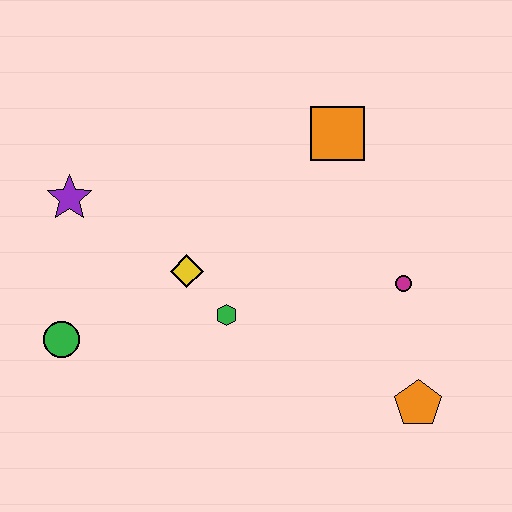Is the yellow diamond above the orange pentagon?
Yes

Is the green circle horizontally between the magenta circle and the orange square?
No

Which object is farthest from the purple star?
The orange pentagon is farthest from the purple star.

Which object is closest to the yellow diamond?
The green hexagon is closest to the yellow diamond.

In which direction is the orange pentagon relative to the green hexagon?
The orange pentagon is to the right of the green hexagon.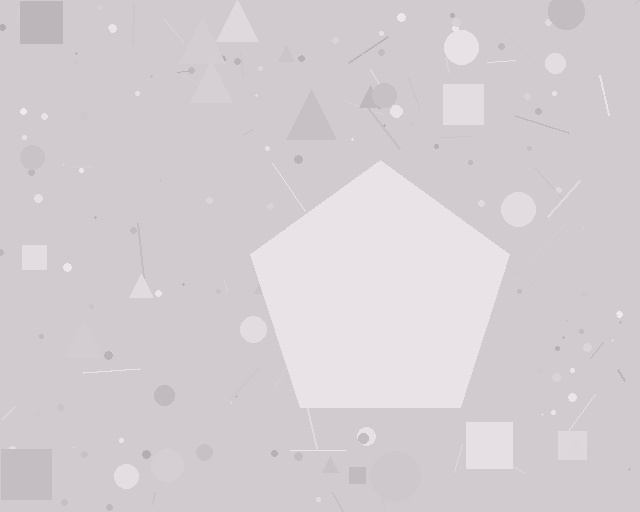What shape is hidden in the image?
A pentagon is hidden in the image.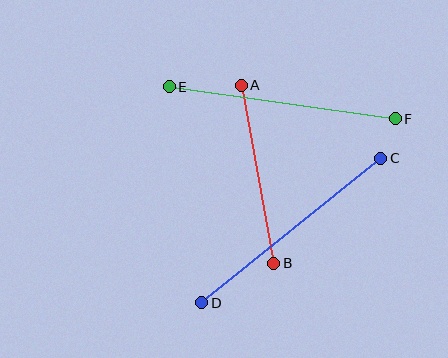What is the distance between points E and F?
The distance is approximately 228 pixels.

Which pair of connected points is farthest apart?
Points C and D are farthest apart.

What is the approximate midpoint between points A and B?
The midpoint is at approximately (257, 174) pixels.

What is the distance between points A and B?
The distance is approximately 181 pixels.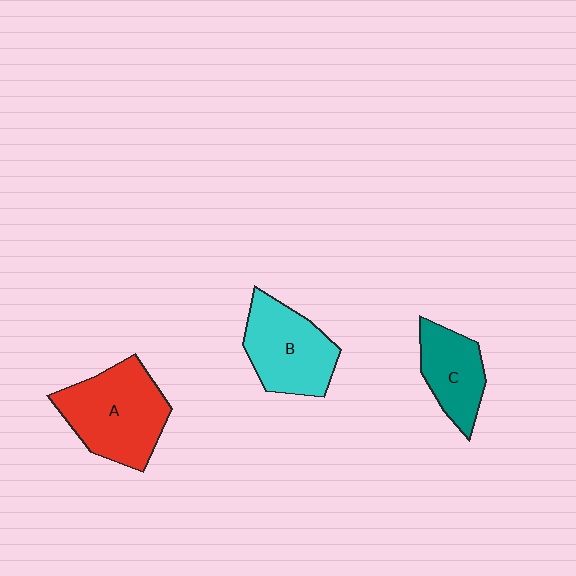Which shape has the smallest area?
Shape C (teal).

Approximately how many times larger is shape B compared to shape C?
Approximately 1.3 times.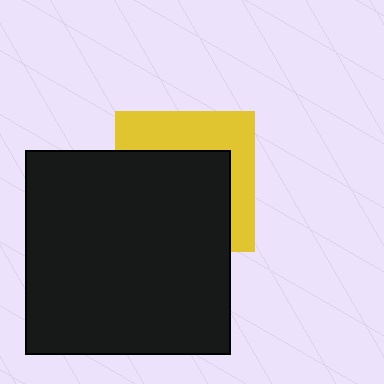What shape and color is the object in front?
The object in front is a black square.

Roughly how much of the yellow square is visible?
A small part of it is visible (roughly 40%).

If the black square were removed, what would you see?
You would see the complete yellow square.